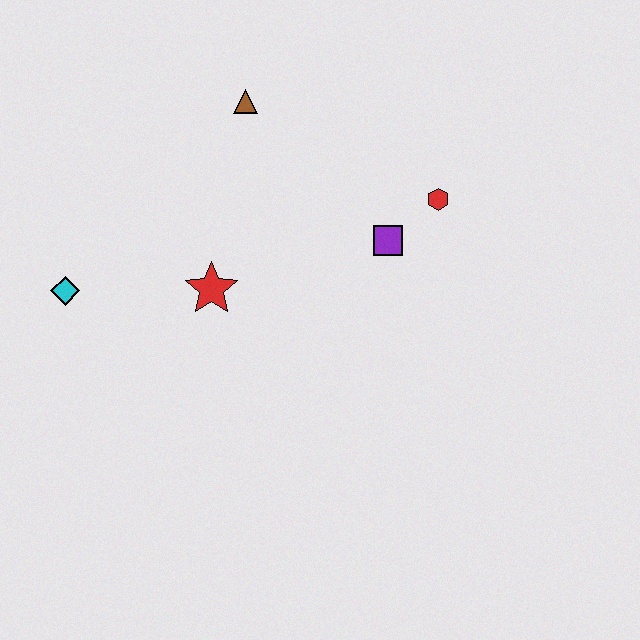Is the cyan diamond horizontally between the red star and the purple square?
No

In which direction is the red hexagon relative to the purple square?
The red hexagon is to the right of the purple square.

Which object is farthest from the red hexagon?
The cyan diamond is farthest from the red hexagon.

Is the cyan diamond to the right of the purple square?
No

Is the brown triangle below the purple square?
No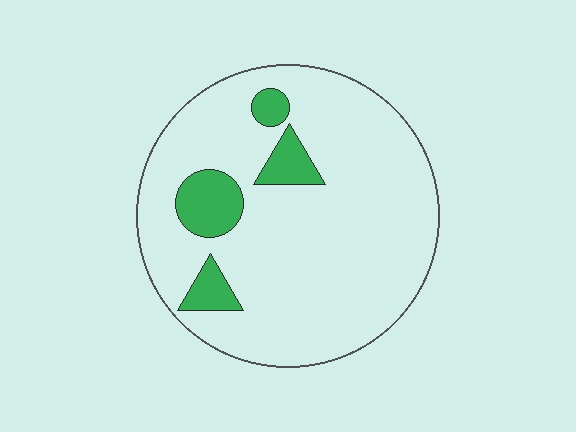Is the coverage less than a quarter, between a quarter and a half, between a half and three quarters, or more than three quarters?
Less than a quarter.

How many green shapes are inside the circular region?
4.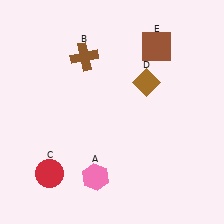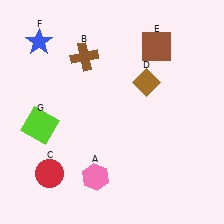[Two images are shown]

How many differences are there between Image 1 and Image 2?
There are 2 differences between the two images.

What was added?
A blue star (F), a lime square (G) were added in Image 2.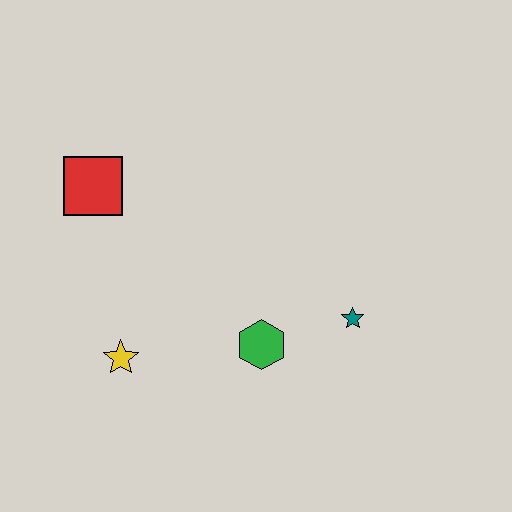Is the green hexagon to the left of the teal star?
Yes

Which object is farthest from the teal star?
The red square is farthest from the teal star.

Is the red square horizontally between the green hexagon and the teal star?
No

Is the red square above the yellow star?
Yes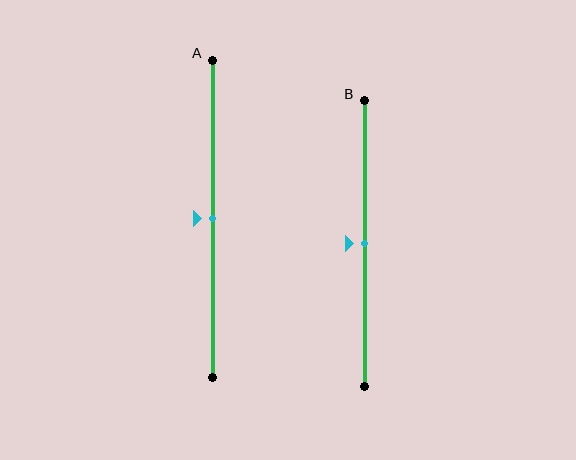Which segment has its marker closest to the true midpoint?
Segment A has its marker closest to the true midpoint.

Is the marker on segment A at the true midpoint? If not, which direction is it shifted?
Yes, the marker on segment A is at the true midpoint.